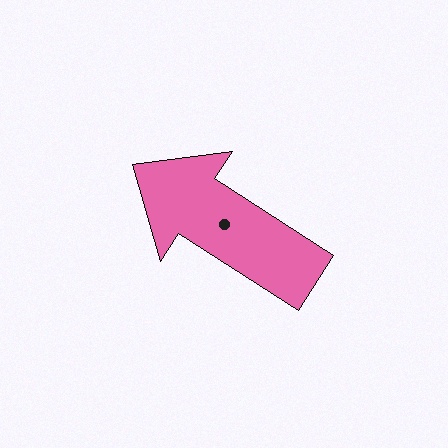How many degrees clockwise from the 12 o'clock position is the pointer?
Approximately 303 degrees.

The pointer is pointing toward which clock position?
Roughly 10 o'clock.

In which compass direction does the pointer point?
Northwest.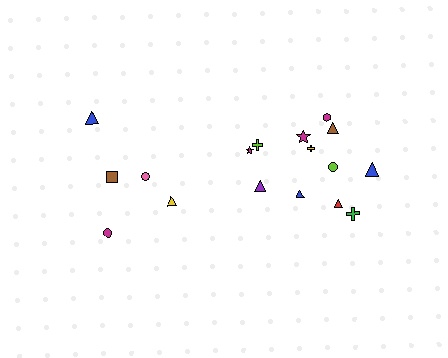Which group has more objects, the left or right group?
The right group.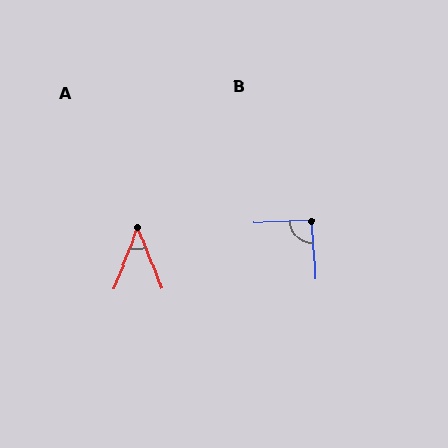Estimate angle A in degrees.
Approximately 43 degrees.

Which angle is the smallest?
A, at approximately 43 degrees.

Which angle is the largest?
B, at approximately 92 degrees.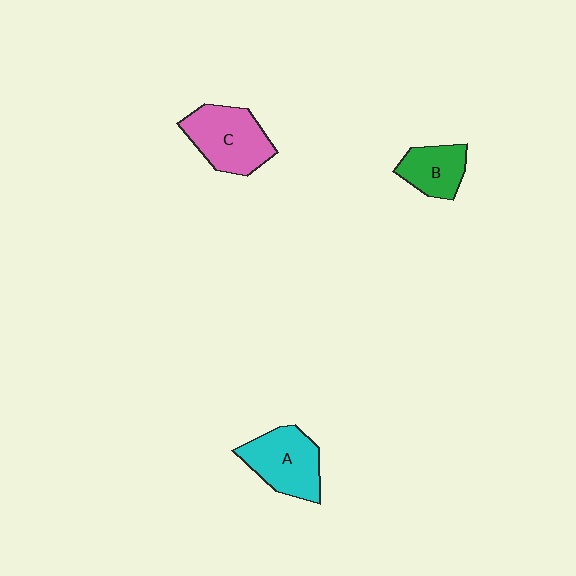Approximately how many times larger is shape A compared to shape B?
Approximately 1.5 times.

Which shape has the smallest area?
Shape B (green).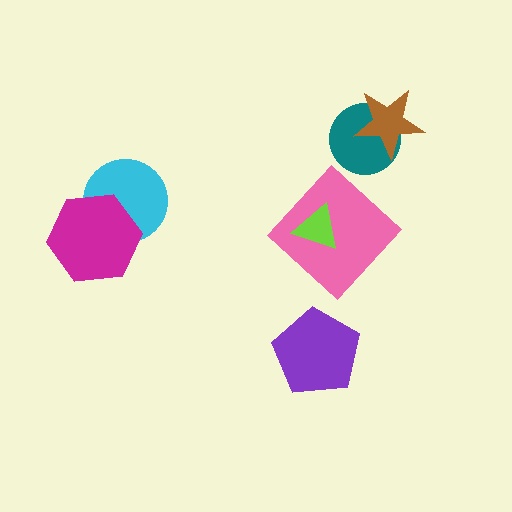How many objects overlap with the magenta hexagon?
1 object overlaps with the magenta hexagon.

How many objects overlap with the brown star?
1 object overlaps with the brown star.